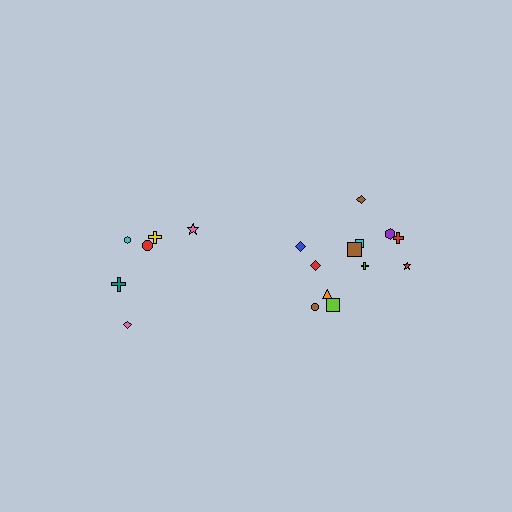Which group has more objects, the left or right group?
The right group.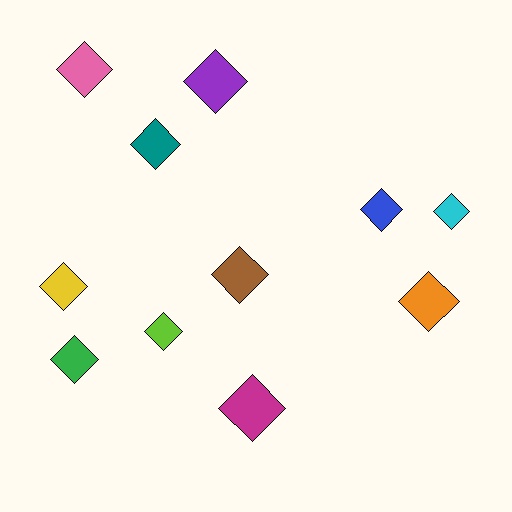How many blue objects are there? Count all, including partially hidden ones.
There is 1 blue object.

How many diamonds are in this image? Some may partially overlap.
There are 11 diamonds.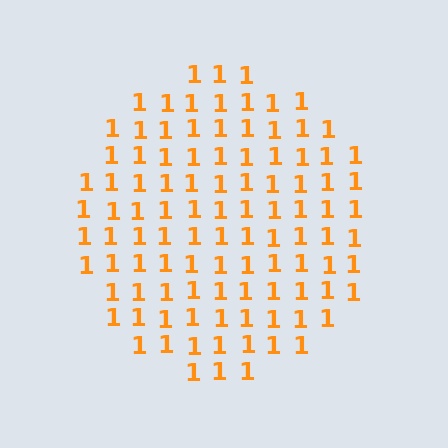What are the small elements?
The small elements are digit 1's.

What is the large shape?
The large shape is a circle.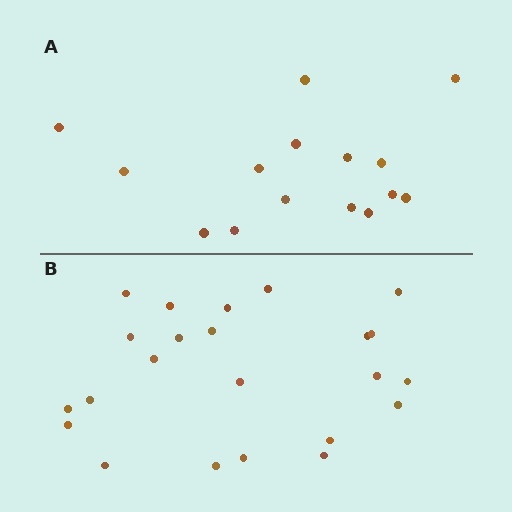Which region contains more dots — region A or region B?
Region B (the bottom region) has more dots.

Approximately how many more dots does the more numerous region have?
Region B has roughly 8 or so more dots than region A.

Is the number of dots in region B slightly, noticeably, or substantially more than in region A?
Region B has substantially more. The ratio is roughly 1.5 to 1.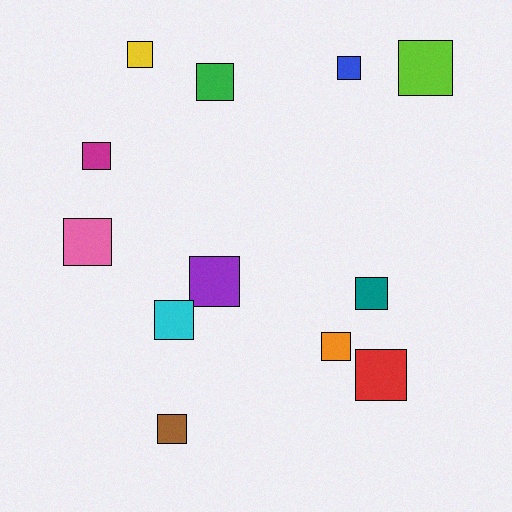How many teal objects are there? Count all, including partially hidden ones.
There is 1 teal object.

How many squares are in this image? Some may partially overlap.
There are 12 squares.